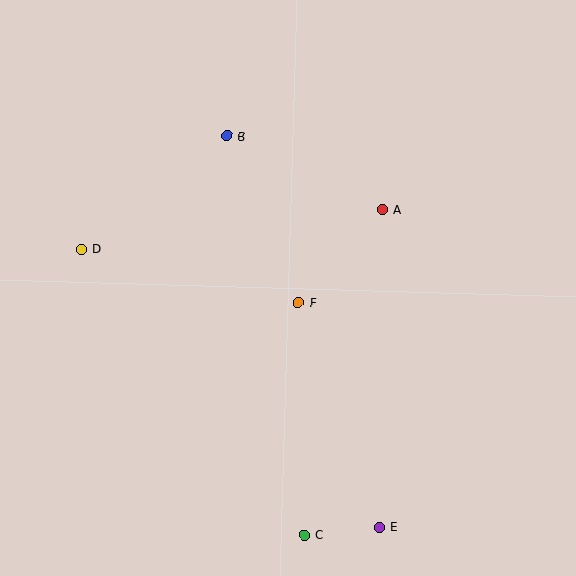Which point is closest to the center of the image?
Point F at (298, 302) is closest to the center.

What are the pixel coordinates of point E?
Point E is at (379, 527).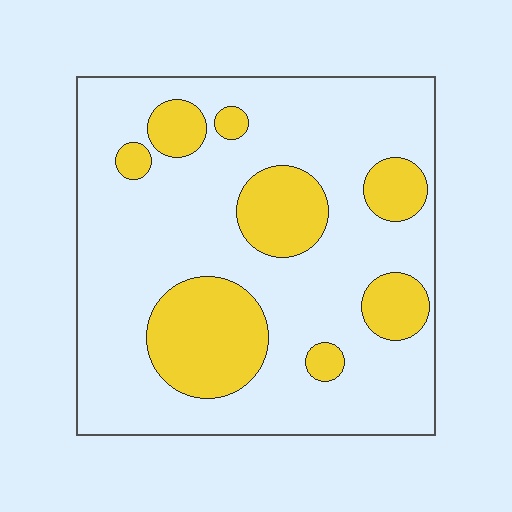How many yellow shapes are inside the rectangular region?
8.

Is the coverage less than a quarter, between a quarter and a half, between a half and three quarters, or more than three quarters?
Less than a quarter.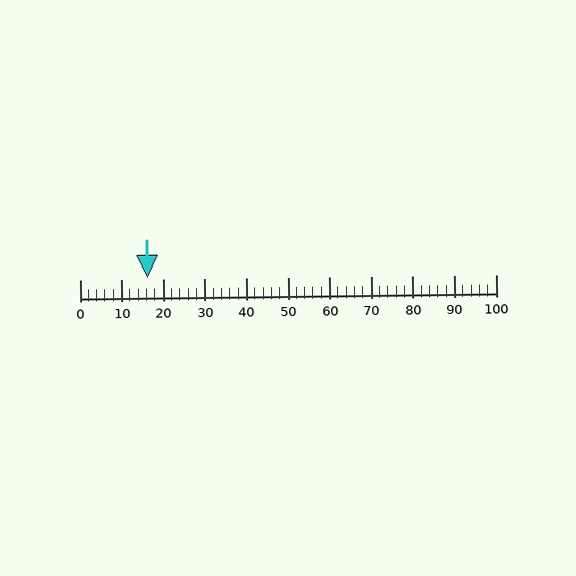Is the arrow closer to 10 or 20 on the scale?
The arrow is closer to 20.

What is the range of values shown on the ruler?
The ruler shows values from 0 to 100.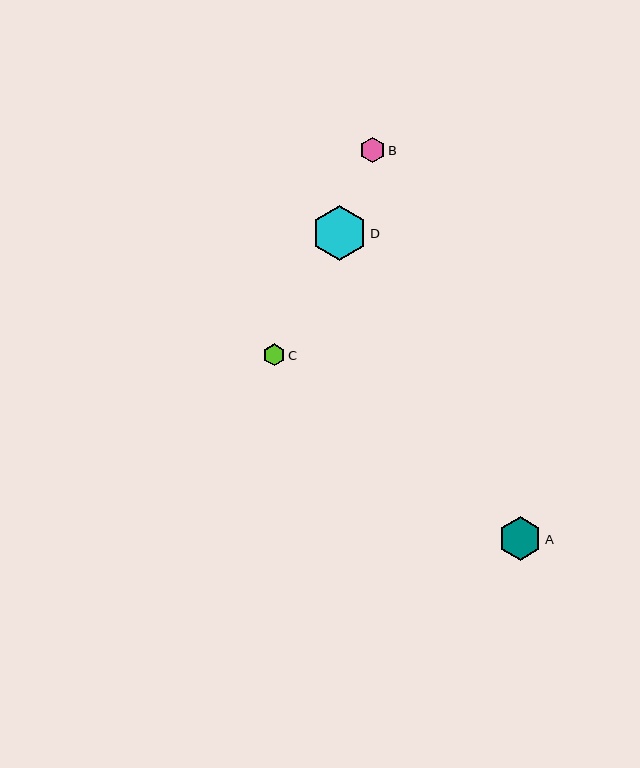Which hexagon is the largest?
Hexagon D is the largest with a size of approximately 54 pixels.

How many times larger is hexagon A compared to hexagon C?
Hexagon A is approximately 2.0 times the size of hexagon C.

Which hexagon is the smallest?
Hexagon C is the smallest with a size of approximately 22 pixels.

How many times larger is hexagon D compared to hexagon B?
Hexagon D is approximately 2.2 times the size of hexagon B.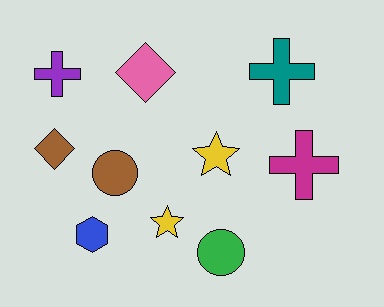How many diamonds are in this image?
There are 2 diamonds.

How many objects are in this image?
There are 10 objects.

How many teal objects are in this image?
There is 1 teal object.